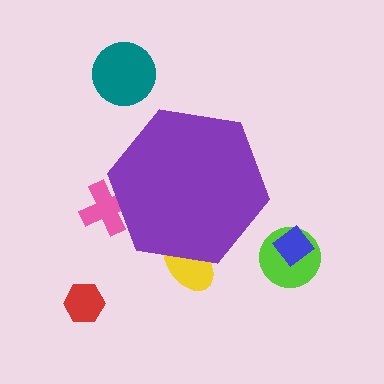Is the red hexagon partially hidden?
No, the red hexagon is fully visible.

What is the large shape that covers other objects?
A purple hexagon.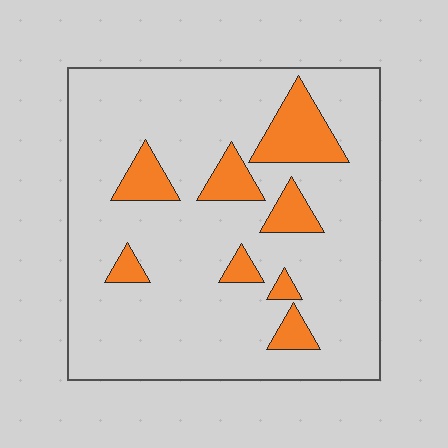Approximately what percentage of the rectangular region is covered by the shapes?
Approximately 15%.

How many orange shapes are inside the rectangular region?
8.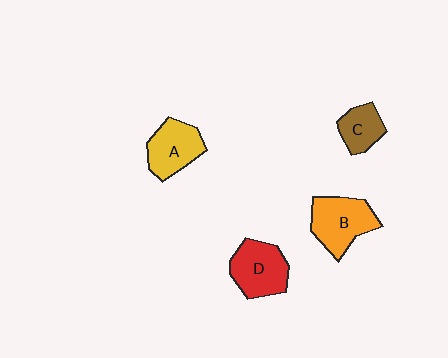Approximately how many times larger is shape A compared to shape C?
Approximately 1.5 times.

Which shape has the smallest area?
Shape C (brown).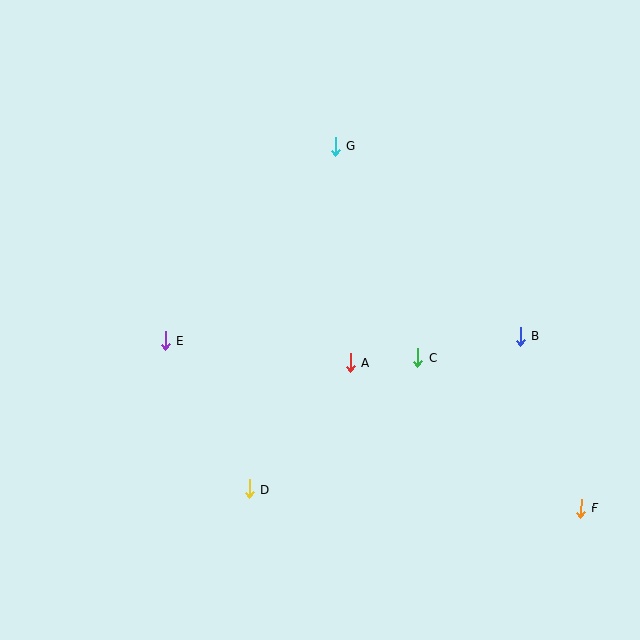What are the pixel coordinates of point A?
Point A is at (350, 363).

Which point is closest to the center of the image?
Point A at (350, 363) is closest to the center.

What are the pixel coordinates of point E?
Point E is at (165, 341).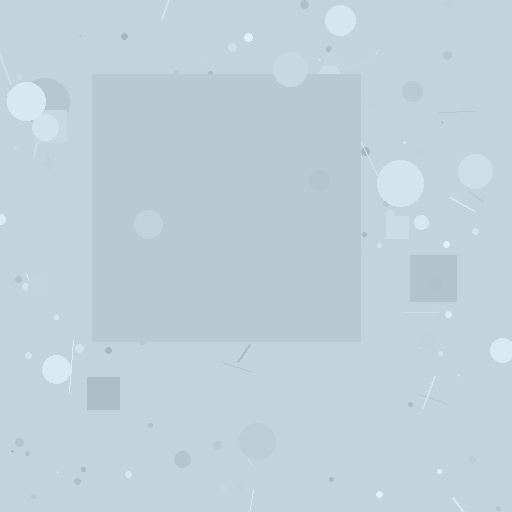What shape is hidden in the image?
A square is hidden in the image.